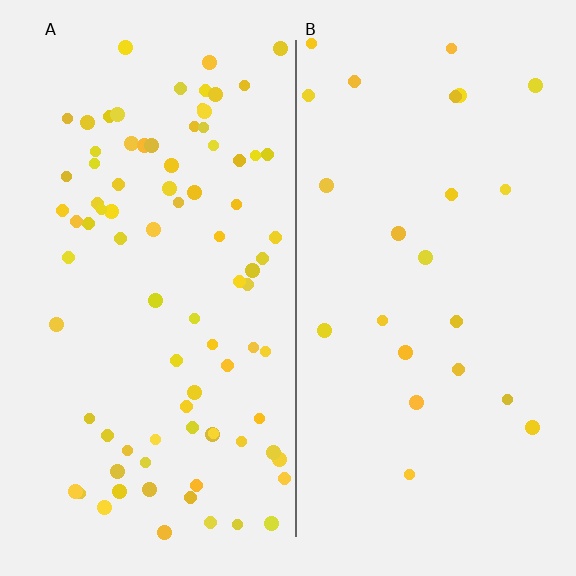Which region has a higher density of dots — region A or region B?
A (the left).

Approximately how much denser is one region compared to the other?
Approximately 3.6× — region A over region B.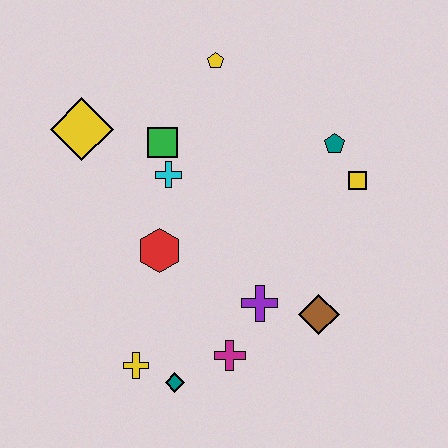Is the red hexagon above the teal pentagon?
No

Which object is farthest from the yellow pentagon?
The teal diamond is farthest from the yellow pentagon.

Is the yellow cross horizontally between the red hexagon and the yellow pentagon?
No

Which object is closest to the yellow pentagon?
The green square is closest to the yellow pentagon.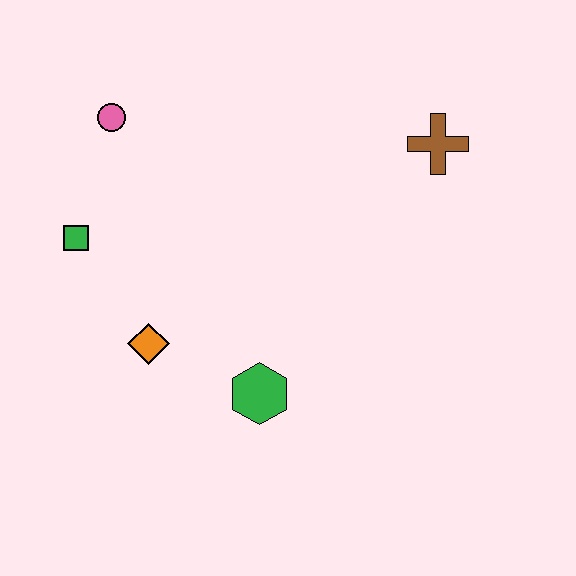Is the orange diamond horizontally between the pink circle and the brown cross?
Yes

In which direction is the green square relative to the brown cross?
The green square is to the left of the brown cross.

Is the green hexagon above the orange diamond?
No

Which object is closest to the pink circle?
The green square is closest to the pink circle.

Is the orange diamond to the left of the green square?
No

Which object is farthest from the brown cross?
The green square is farthest from the brown cross.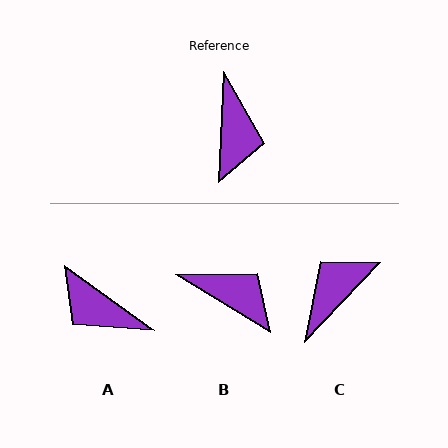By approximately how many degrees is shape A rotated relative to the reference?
Approximately 123 degrees clockwise.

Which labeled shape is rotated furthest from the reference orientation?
C, about 139 degrees away.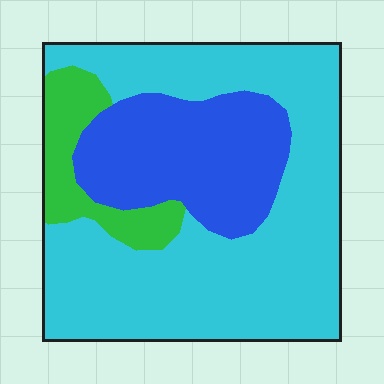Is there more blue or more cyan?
Cyan.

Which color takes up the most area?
Cyan, at roughly 60%.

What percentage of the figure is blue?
Blue takes up between a quarter and a half of the figure.